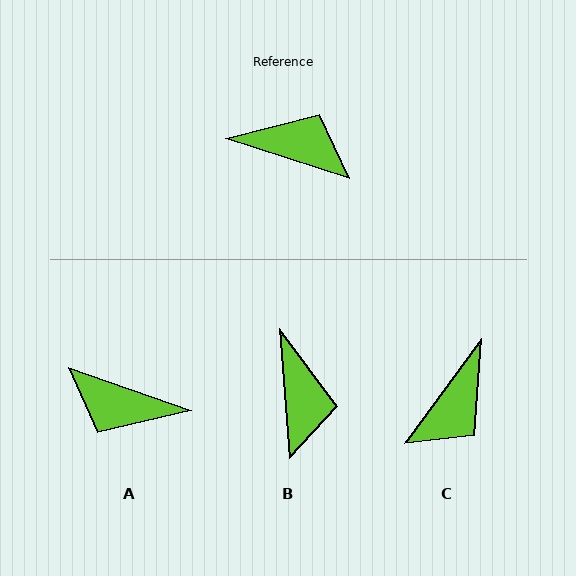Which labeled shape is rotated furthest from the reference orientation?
A, about 179 degrees away.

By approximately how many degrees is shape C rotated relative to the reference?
Approximately 108 degrees clockwise.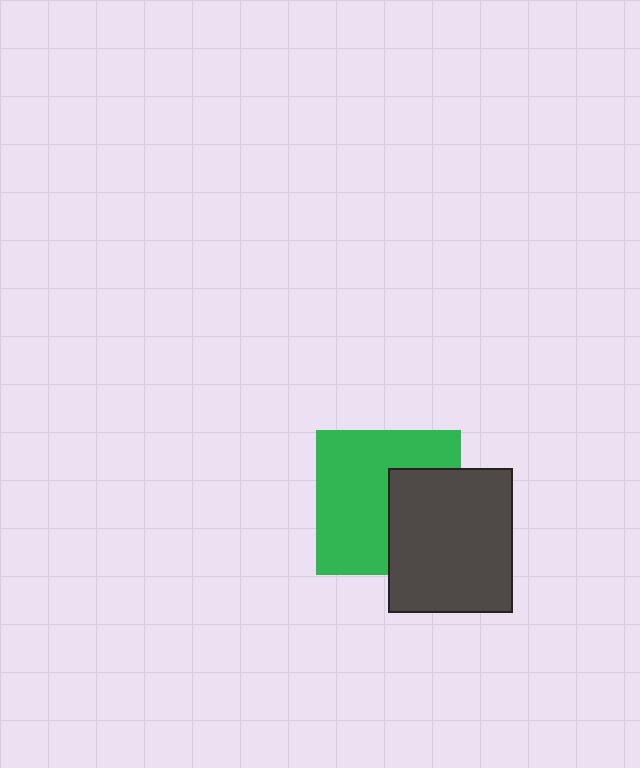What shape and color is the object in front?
The object in front is a dark gray rectangle.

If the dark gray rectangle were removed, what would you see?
You would see the complete green square.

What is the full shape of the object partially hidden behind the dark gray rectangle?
The partially hidden object is a green square.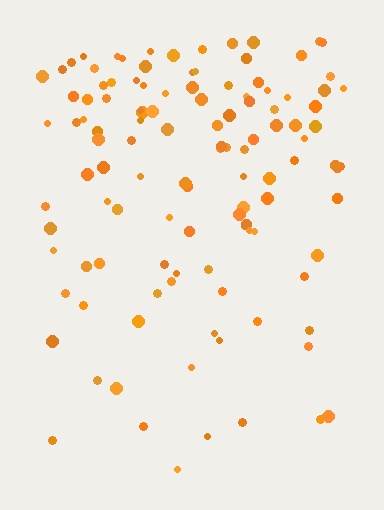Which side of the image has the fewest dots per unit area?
The bottom.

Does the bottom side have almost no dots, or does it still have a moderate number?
Still a moderate number, just noticeably fewer than the top.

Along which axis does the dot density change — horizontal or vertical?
Vertical.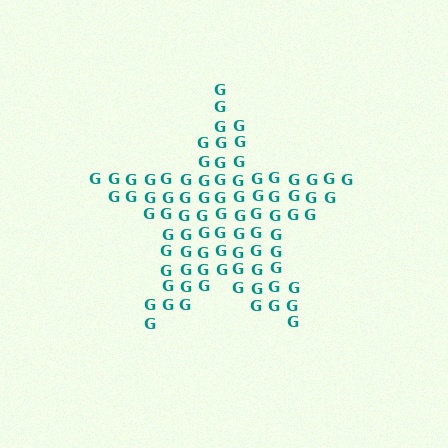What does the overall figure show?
The overall figure shows a star.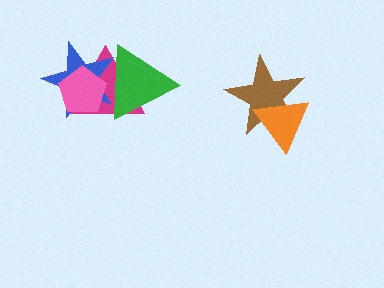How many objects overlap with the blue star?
3 objects overlap with the blue star.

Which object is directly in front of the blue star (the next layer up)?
The pink pentagon is directly in front of the blue star.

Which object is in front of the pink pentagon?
The green triangle is in front of the pink pentagon.